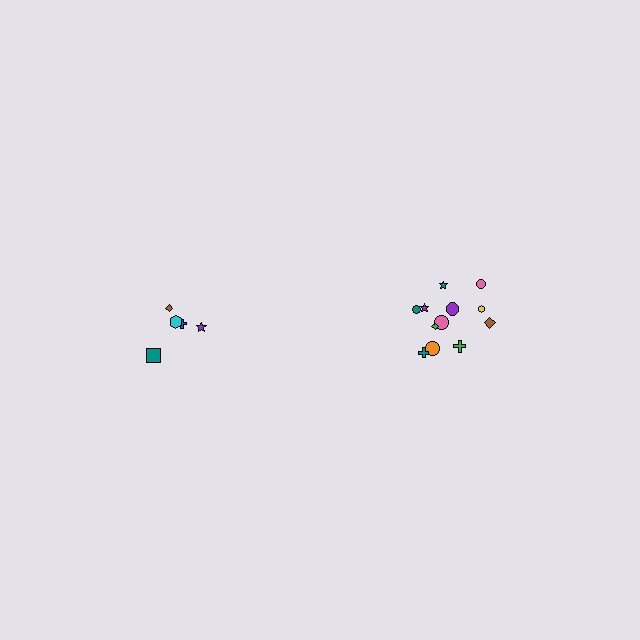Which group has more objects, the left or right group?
The right group.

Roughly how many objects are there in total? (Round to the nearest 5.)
Roughly 15 objects in total.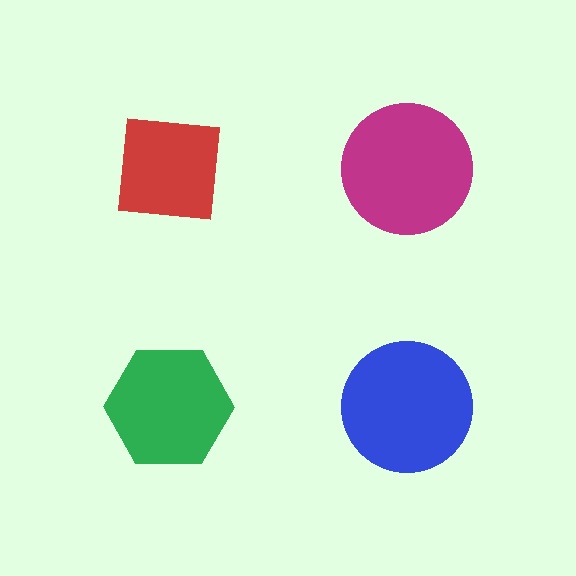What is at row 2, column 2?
A blue circle.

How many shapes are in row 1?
2 shapes.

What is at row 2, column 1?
A green hexagon.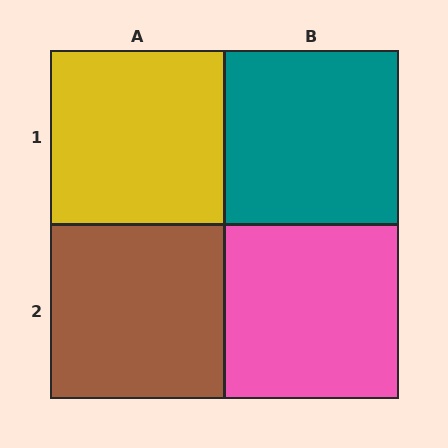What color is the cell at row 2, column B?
Pink.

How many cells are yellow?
1 cell is yellow.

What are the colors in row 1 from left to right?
Yellow, teal.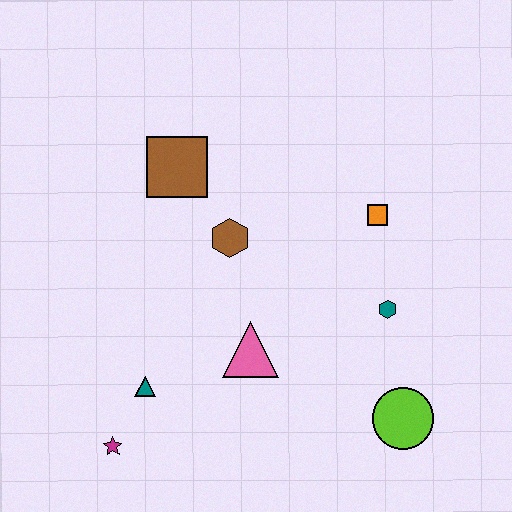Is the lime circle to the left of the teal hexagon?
No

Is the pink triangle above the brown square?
No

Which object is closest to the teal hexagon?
The orange square is closest to the teal hexagon.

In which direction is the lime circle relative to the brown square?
The lime circle is below the brown square.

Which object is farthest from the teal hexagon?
The magenta star is farthest from the teal hexagon.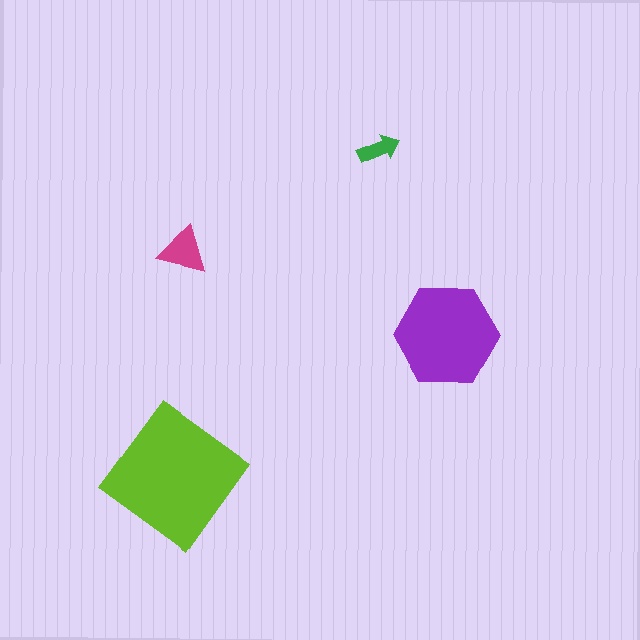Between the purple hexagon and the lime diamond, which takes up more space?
The lime diamond.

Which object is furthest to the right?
The purple hexagon is rightmost.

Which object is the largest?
The lime diamond.